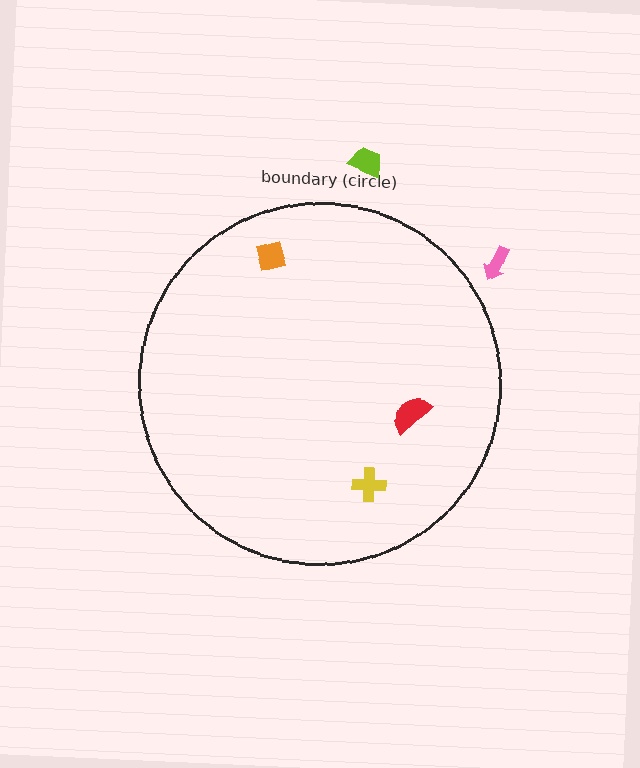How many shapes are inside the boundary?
3 inside, 2 outside.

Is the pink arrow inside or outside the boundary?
Outside.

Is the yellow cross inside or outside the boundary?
Inside.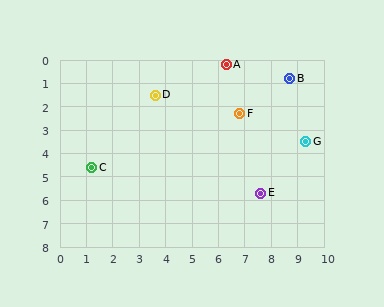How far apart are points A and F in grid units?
Points A and F are about 2.2 grid units apart.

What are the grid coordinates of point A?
Point A is at approximately (6.3, 0.2).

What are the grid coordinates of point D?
Point D is at approximately (3.6, 1.5).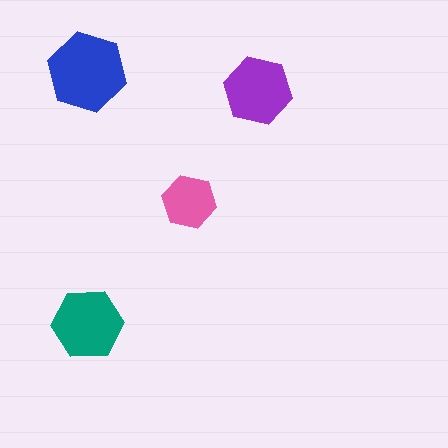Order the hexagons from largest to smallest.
the blue one, the teal one, the purple one, the pink one.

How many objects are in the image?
There are 4 objects in the image.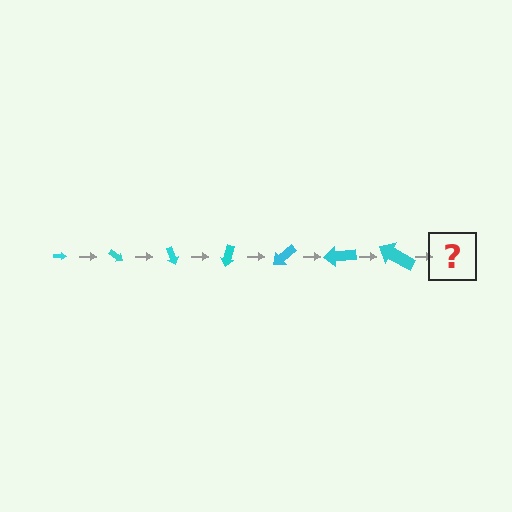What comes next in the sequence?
The next element should be an arrow, larger than the previous one and rotated 245 degrees from the start.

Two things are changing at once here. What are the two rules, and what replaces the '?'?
The two rules are that the arrow grows larger each step and it rotates 35 degrees each step. The '?' should be an arrow, larger than the previous one and rotated 245 degrees from the start.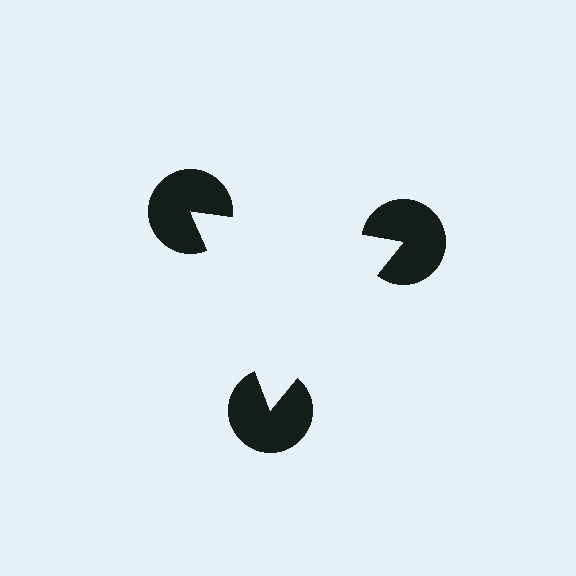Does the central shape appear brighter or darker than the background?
It typically appears slightly brighter than the background, even though no actual brightness change is drawn.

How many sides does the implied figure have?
3 sides.